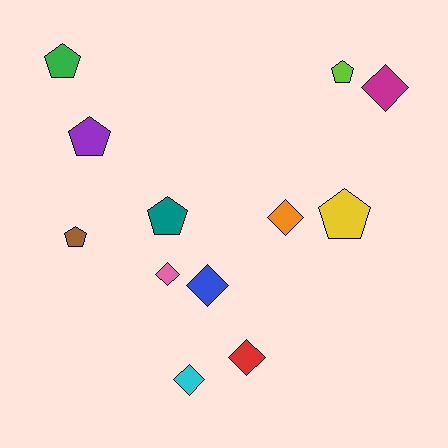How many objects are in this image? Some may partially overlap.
There are 12 objects.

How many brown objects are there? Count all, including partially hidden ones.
There is 1 brown object.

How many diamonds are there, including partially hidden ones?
There are 6 diamonds.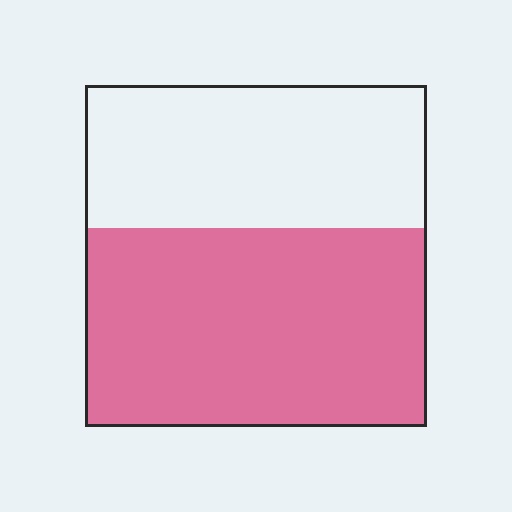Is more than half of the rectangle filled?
Yes.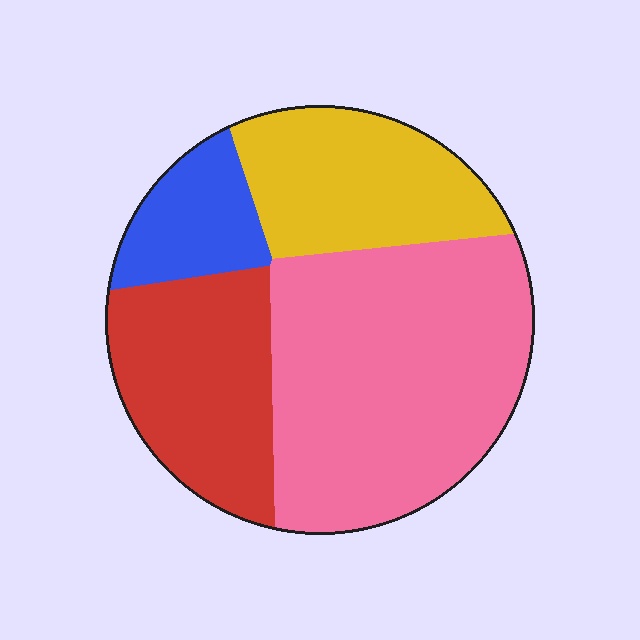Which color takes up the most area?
Pink, at roughly 45%.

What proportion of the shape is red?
Red takes up between a sixth and a third of the shape.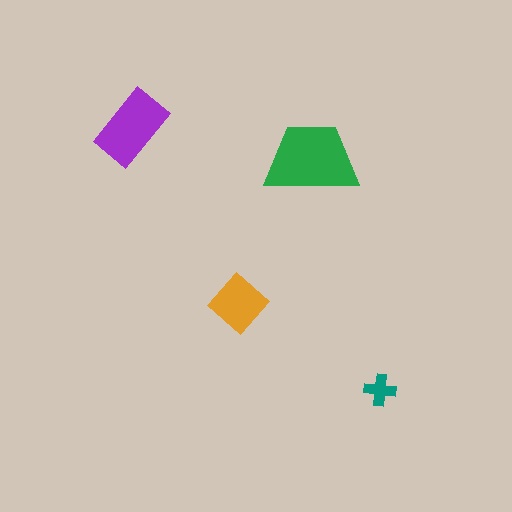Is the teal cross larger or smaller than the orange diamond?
Smaller.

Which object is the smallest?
The teal cross.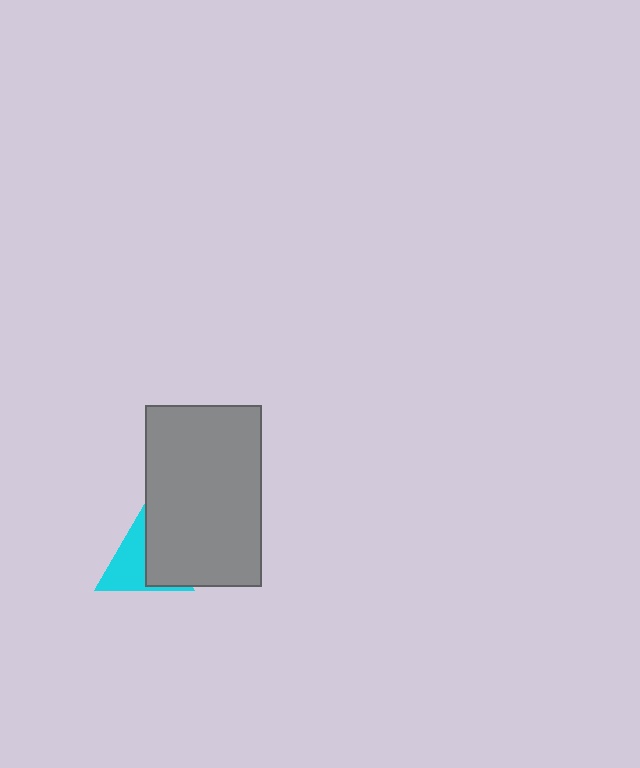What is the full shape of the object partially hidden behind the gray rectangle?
The partially hidden object is a cyan triangle.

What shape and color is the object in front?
The object in front is a gray rectangle.